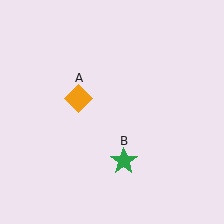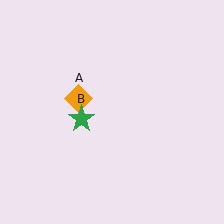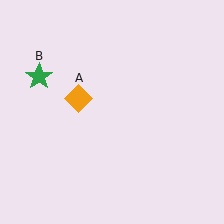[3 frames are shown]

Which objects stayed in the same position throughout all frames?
Orange diamond (object A) remained stationary.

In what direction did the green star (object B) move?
The green star (object B) moved up and to the left.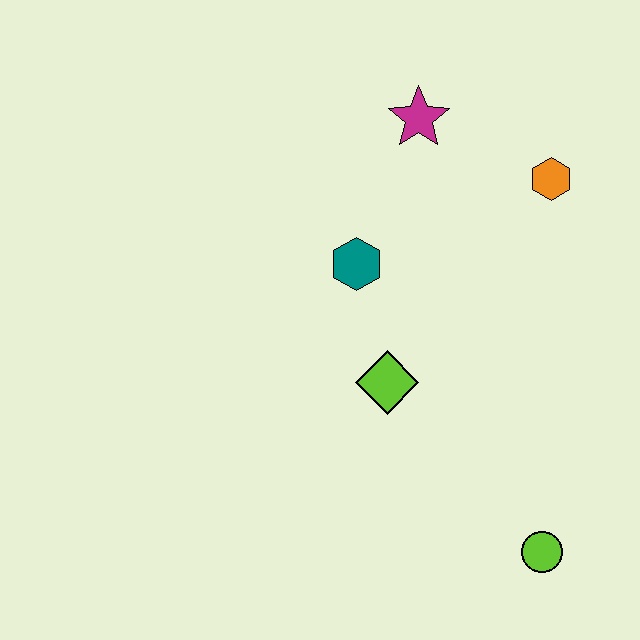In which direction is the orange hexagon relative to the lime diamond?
The orange hexagon is above the lime diamond.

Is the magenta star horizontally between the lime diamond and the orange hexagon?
Yes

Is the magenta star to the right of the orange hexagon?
No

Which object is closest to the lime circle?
The lime diamond is closest to the lime circle.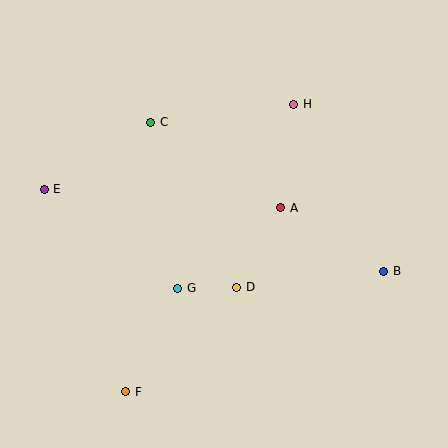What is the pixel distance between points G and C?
The distance between G and C is 168 pixels.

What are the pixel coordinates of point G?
Point G is at (178, 288).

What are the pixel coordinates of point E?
Point E is at (44, 189).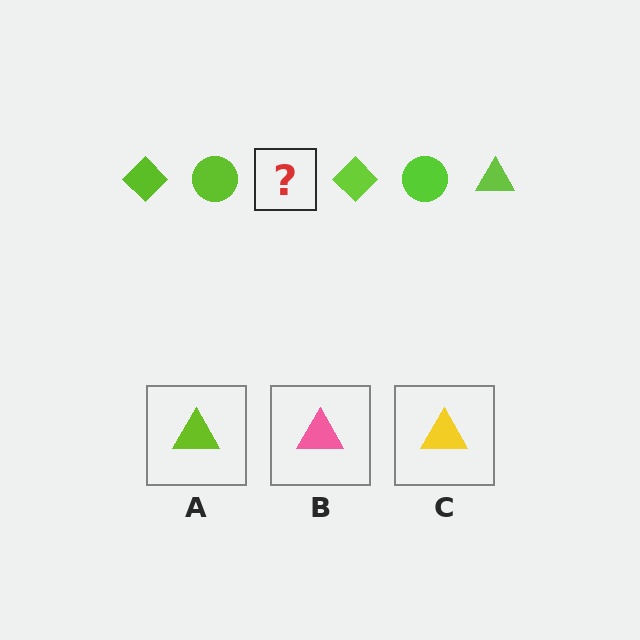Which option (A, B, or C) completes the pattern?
A.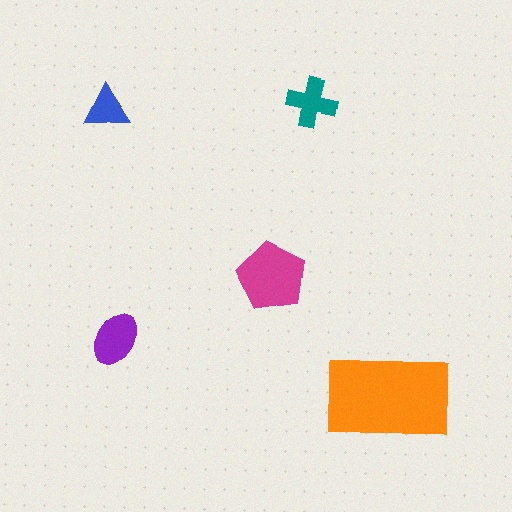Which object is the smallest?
The blue triangle.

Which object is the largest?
The orange rectangle.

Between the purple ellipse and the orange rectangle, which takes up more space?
The orange rectangle.